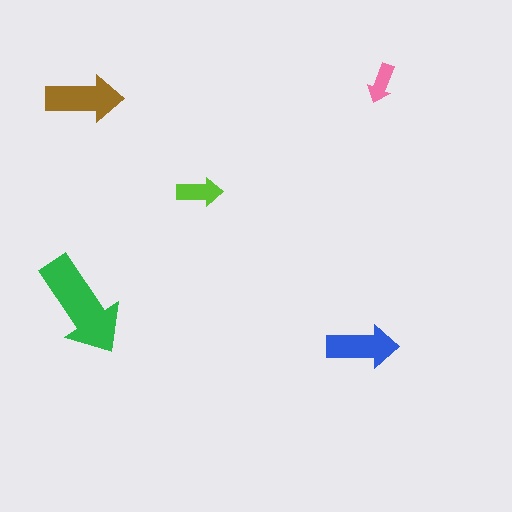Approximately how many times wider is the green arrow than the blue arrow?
About 1.5 times wider.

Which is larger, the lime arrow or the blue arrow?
The blue one.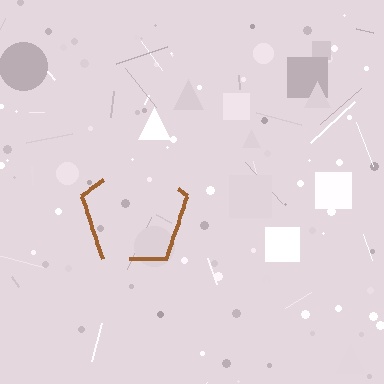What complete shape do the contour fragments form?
The contour fragments form a pentagon.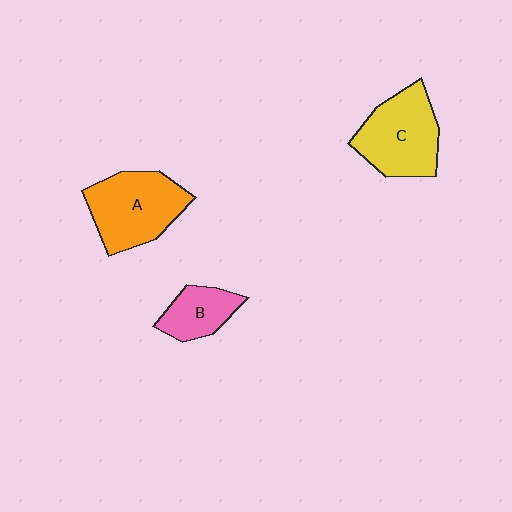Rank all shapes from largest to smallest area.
From largest to smallest: A (orange), C (yellow), B (pink).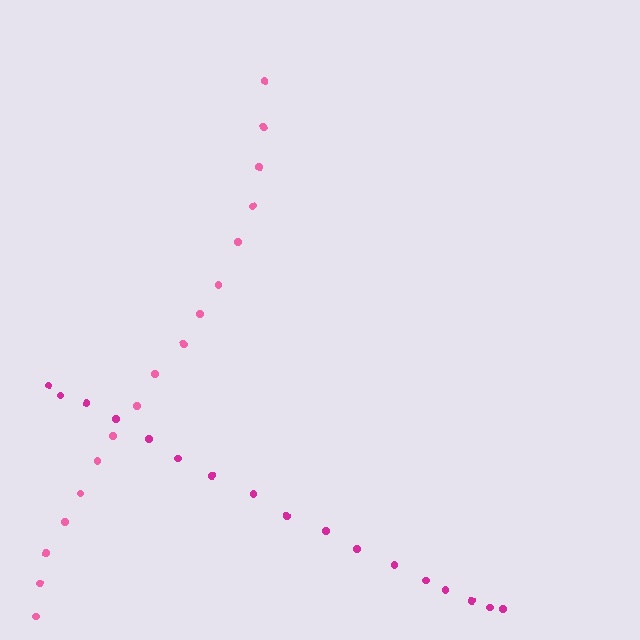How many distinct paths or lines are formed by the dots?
There are 2 distinct paths.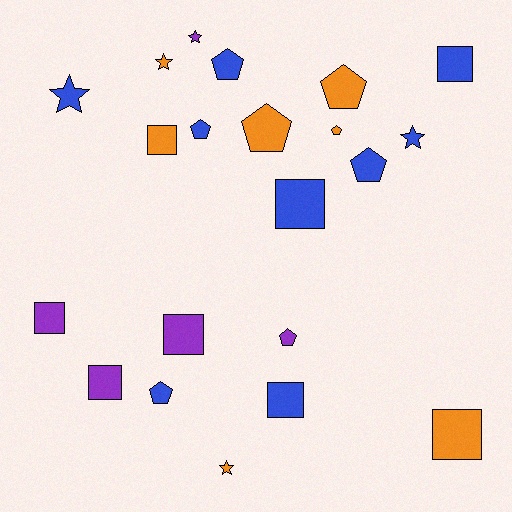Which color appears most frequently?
Blue, with 9 objects.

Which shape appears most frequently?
Pentagon, with 8 objects.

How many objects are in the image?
There are 21 objects.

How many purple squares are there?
There are 3 purple squares.